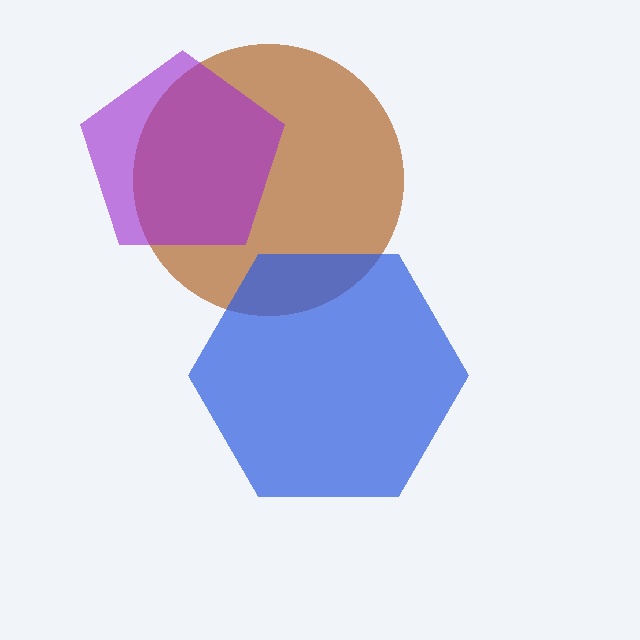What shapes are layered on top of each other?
The layered shapes are: a brown circle, a purple pentagon, a blue hexagon.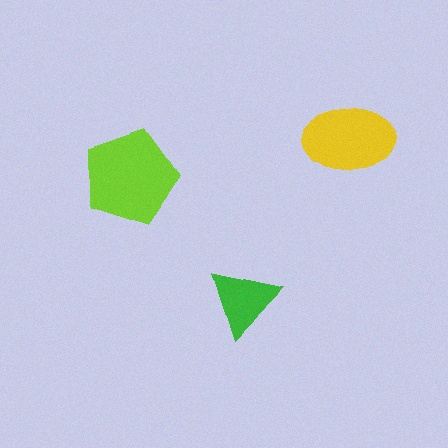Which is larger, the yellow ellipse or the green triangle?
The yellow ellipse.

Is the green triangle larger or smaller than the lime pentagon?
Smaller.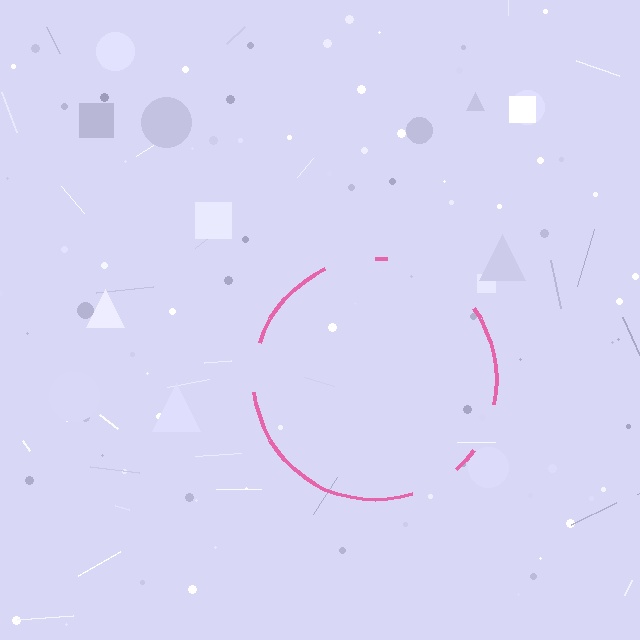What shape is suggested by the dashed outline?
The dashed outline suggests a circle.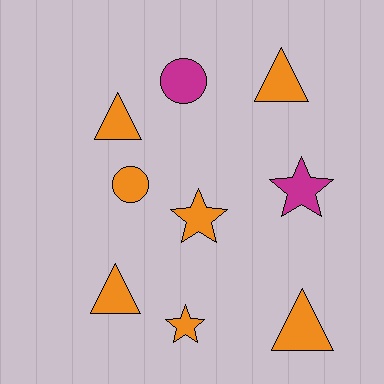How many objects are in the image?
There are 9 objects.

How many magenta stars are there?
There is 1 magenta star.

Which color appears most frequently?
Orange, with 7 objects.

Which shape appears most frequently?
Triangle, with 4 objects.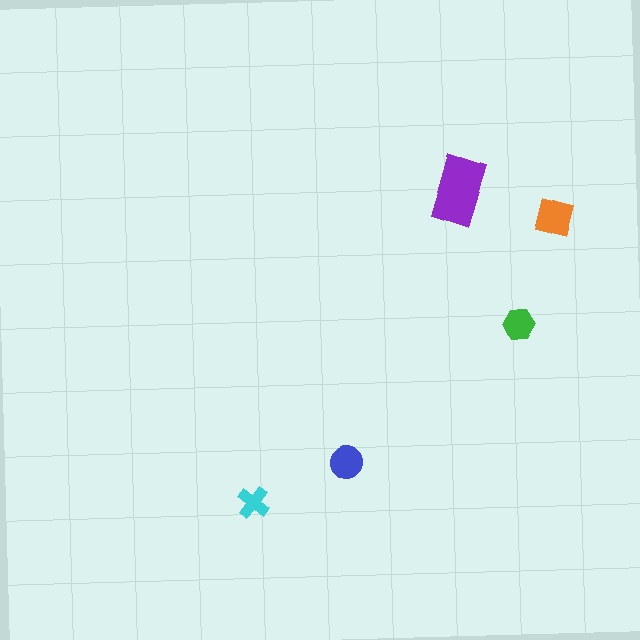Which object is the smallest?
The cyan cross.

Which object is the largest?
The purple rectangle.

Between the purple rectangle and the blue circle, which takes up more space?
The purple rectangle.